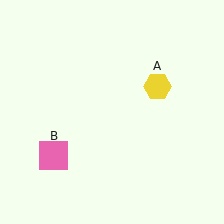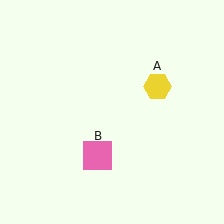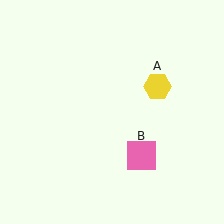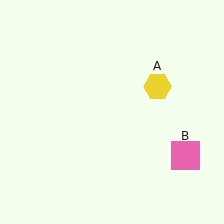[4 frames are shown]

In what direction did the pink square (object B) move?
The pink square (object B) moved right.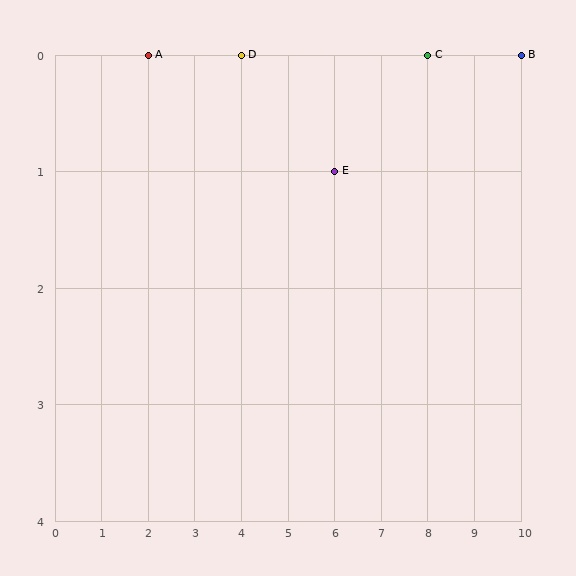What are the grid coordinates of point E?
Point E is at grid coordinates (6, 1).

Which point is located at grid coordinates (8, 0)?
Point C is at (8, 0).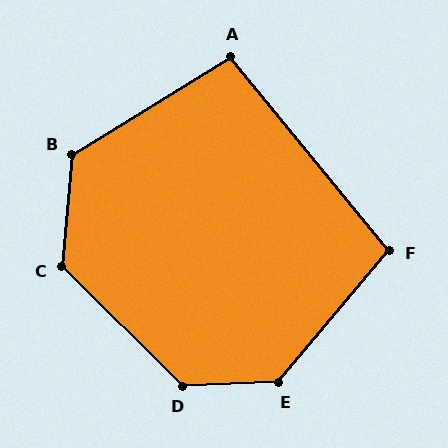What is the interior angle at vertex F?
Approximately 101 degrees (obtuse).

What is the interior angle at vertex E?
Approximately 132 degrees (obtuse).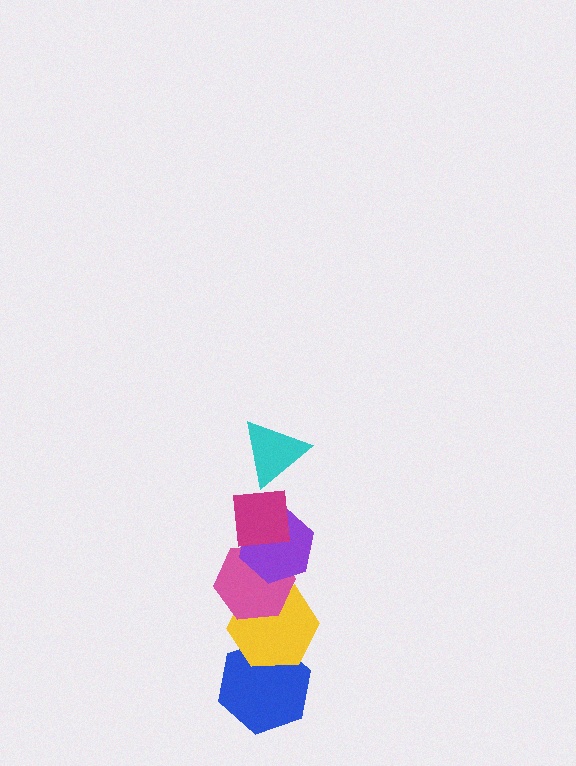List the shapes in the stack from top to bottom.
From top to bottom: the cyan triangle, the magenta square, the purple hexagon, the pink hexagon, the yellow hexagon, the blue hexagon.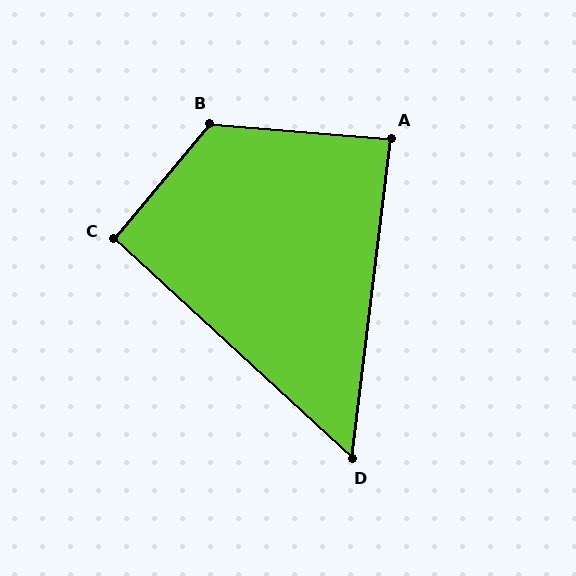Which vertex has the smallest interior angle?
D, at approximately 54 degrees.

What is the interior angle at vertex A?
Approximately 88 degrees (approximately right).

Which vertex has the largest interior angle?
B, at approximately 126 degrees.